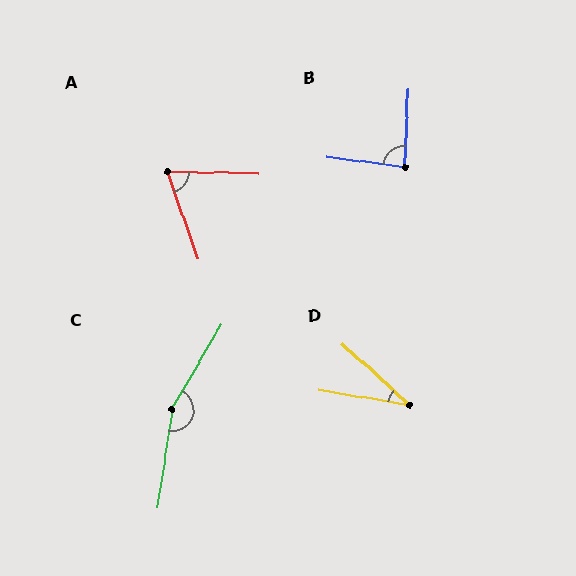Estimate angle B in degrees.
Approximately 85 degrees.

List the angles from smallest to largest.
D (33°), A (70°), B (85°), C (158°).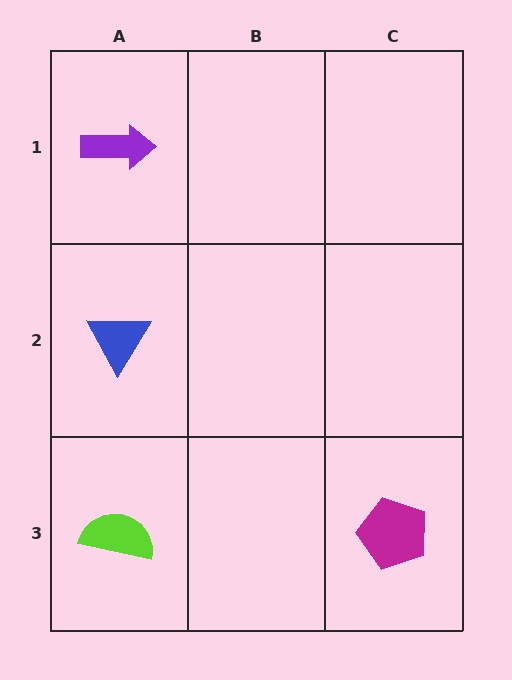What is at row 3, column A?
A lime semicircle.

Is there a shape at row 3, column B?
No, that cell is empty.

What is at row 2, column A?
A blue triangle.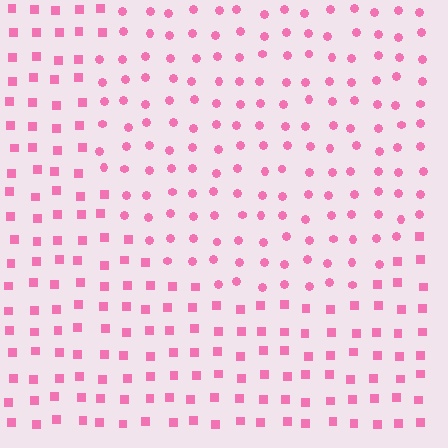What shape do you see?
I see a circle.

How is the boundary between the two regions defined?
The boundary is defined by a change in element shape: circles inside vs. squares outside. All elements share the same color and spacing.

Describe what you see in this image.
The image is filled with small pink elements arranged in a uniform grid. A circle-shaped region contains circles, while the surrounding area contains squares. The boundary is defined purely by the change in element shape.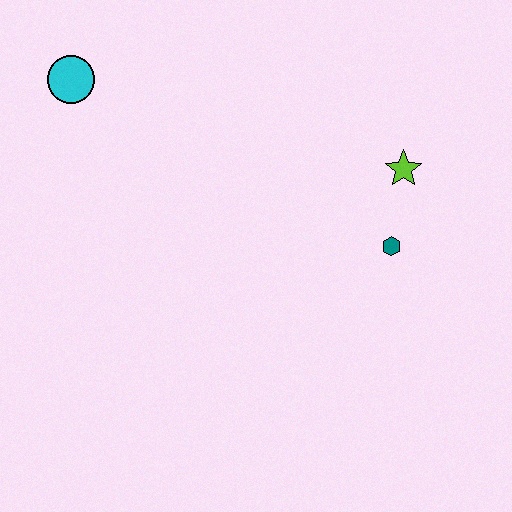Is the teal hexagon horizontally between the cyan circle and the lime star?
Yes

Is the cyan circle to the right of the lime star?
No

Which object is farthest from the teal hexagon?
The cyan circle is farthest from the teal hexagon.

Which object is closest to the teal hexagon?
The lime star is closest to the teal hexagon.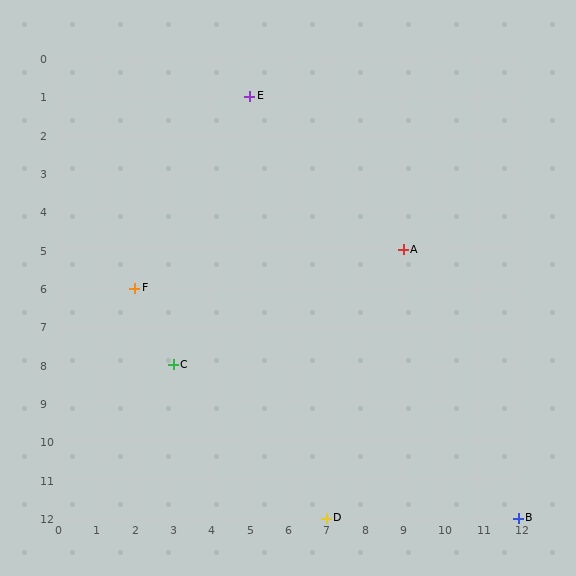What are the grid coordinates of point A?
Point A is at grid coordinates (9, 5).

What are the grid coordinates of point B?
Point B is at grid coordinates (12, 12).